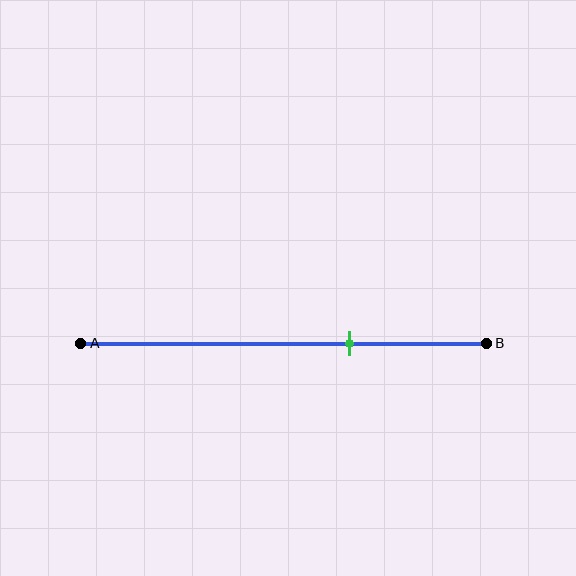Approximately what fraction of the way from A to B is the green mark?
The green mark is approximately 65% of the way from A to B.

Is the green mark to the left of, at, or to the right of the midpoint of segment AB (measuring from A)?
The green mark is to the right of the midpoint of segment AB.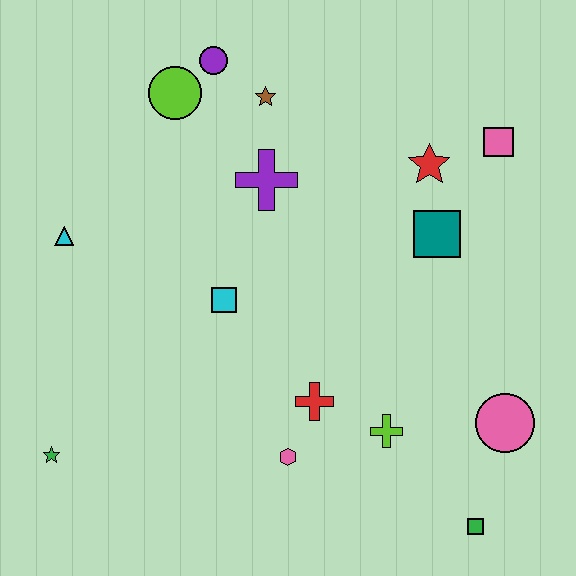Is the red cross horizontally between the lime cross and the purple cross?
Yes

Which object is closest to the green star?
The cyan triangle is closest to the green star.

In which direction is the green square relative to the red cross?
The green square is to the right of the red cross.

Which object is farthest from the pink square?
The green star is farthest from the pink square.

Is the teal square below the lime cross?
No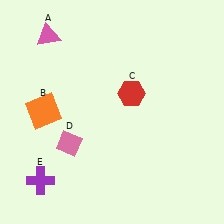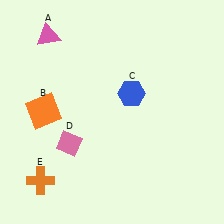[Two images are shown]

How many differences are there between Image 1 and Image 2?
There are 2 differences between the two images.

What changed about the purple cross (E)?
In Image 1, E is purple. In Image 2, it changed to orange.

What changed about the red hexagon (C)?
In Image 1, C is red. In Image 2, it changed to blue.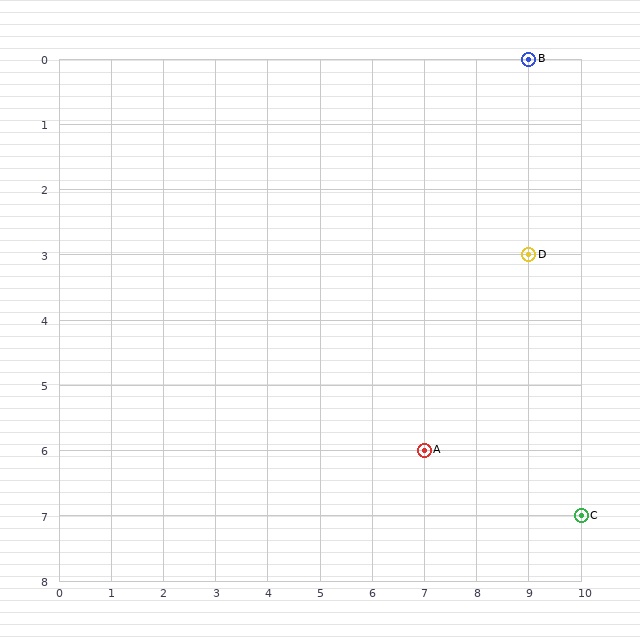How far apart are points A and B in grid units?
Points A and B are 2 columns and 6 rows apart (about 6.3 grid units diagonally).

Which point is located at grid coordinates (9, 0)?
Point B is at (9, 0).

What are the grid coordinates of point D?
Point D is at grid coordinates (9, 3).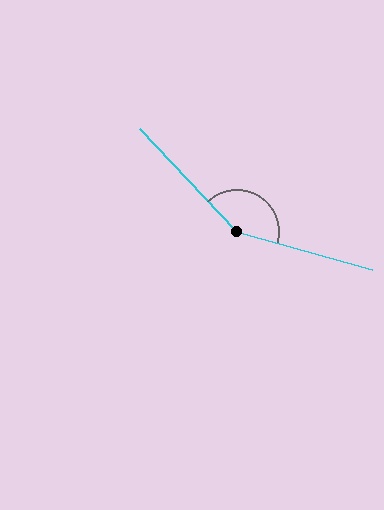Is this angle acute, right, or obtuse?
It is obtuse.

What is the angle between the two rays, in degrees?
Approximately 149 degrees.